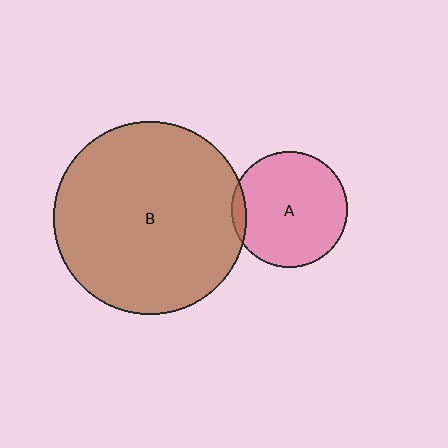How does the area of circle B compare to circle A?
Approximately 2.8 times.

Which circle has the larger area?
Circle B (brown).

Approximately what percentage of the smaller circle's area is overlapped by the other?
Approximately 5%.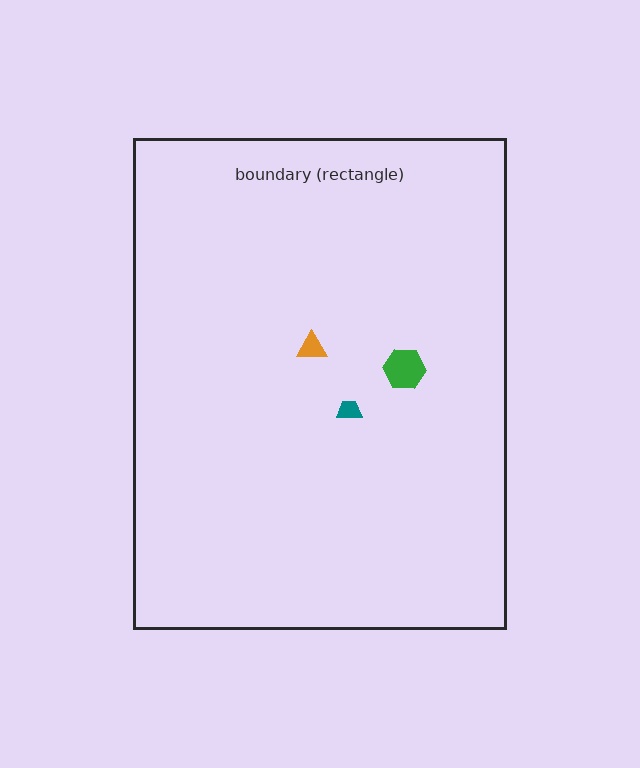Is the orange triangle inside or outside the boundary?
Inside.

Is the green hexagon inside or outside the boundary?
Inside.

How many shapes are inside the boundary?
3 inside, 0 outside.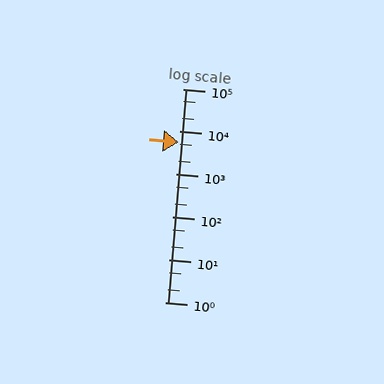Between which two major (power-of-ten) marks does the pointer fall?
The pointer is between 1000 and 10000.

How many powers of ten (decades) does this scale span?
The scale spans 5 decades, from 1 to 100000.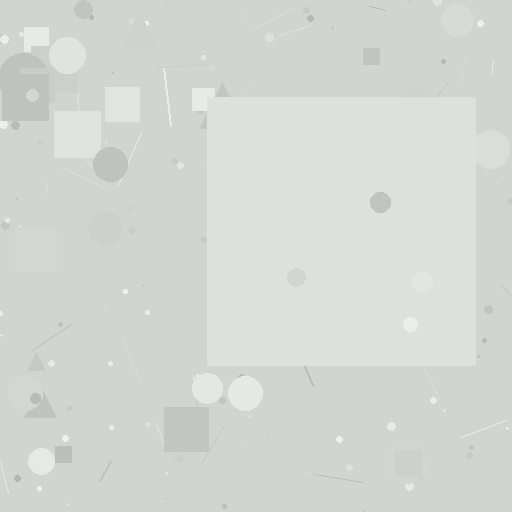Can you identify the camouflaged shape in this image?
The camouflaged shape is a square.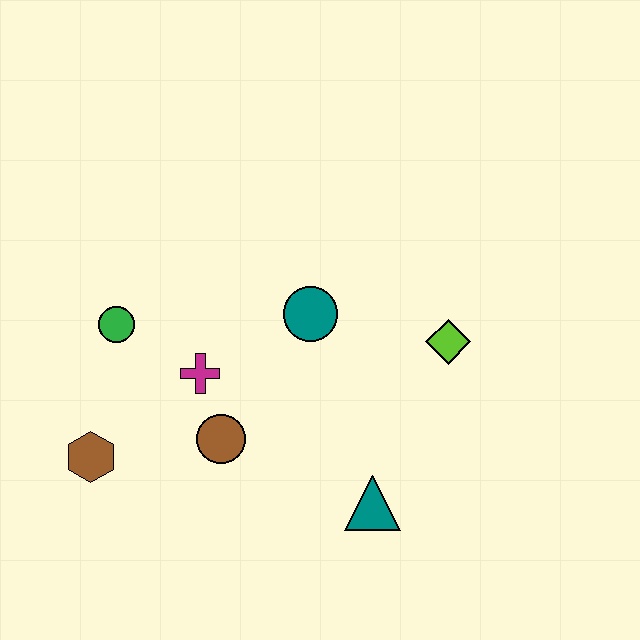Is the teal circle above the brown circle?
Yes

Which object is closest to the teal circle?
The magenta cross is closest to the teal circle.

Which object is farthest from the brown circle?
The lime diamond is farthest from the brown circle.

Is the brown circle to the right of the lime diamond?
No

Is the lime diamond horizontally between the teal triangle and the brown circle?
No